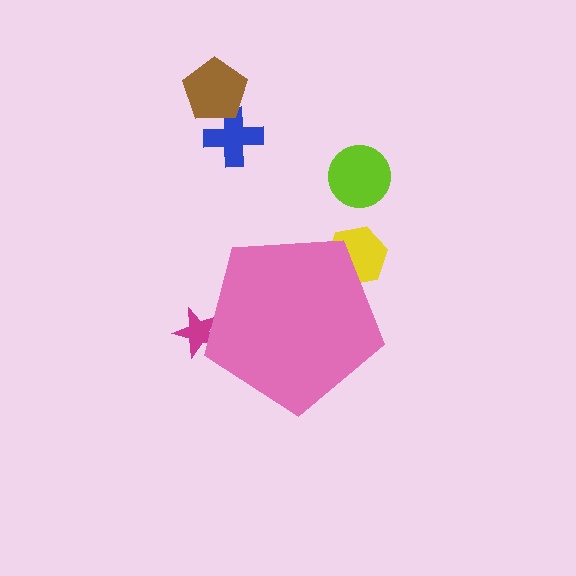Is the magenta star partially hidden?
Yes, the magenta star is partially hidden behind the pink pentagon.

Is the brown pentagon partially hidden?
No, the brown pentagon is fully visible.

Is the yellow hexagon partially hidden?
Yes, the yellow hexagon is partially hidden behind the pink pentagon.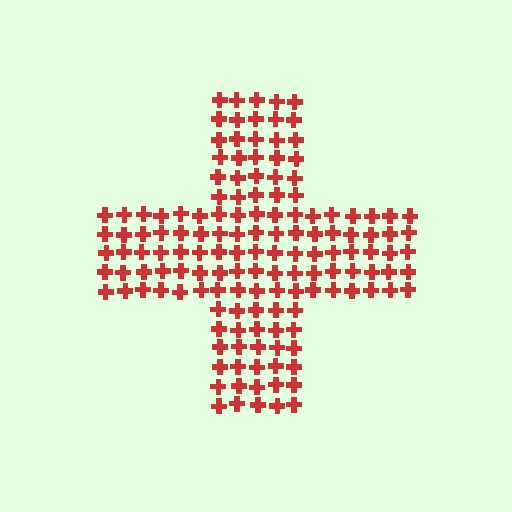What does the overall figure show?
The overall figure shows a cross.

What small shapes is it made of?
It is made of small crosses.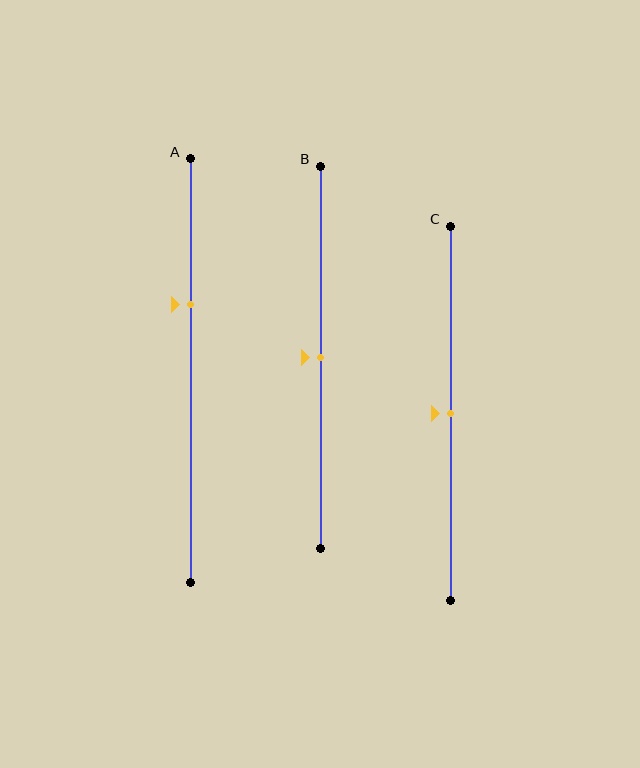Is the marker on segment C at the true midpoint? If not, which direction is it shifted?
Yes, the marker on segment C is at the true midpoint.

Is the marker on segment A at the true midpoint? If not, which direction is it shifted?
No, the marker on segment A is shifted upward by about 16% of the segment length.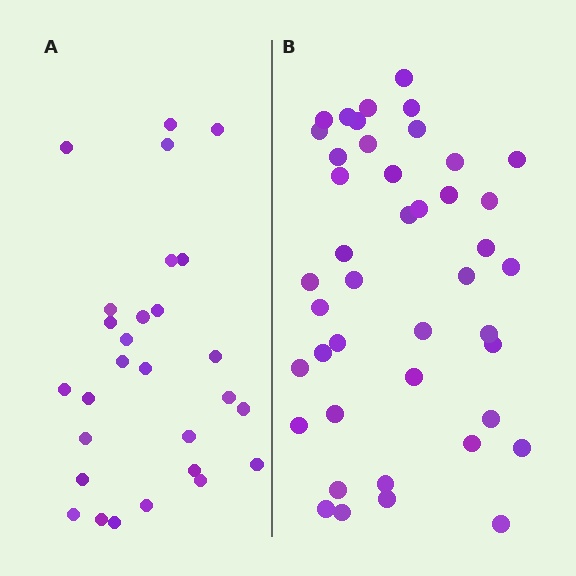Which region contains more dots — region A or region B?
Region B (the right region) has more dots.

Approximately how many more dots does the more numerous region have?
Region B has approximately 15 more dots than region A.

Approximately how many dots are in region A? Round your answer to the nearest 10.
About 30 dots. (The exact count is 28, which rounds to 30.)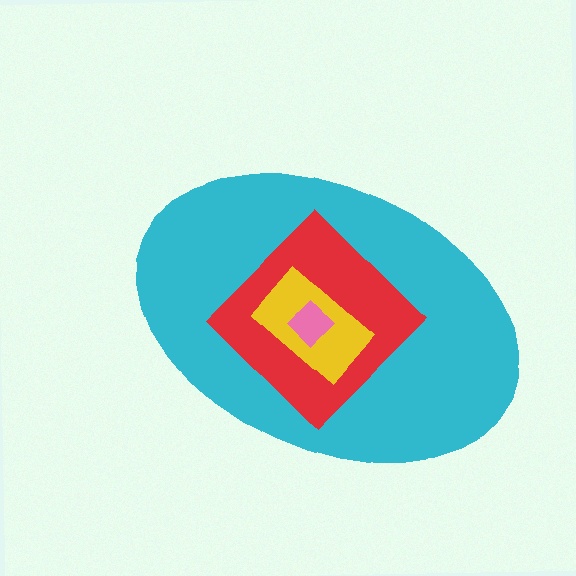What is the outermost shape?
The cyan ellipse.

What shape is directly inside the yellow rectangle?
The pink diamond.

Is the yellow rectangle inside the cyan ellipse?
Yes.